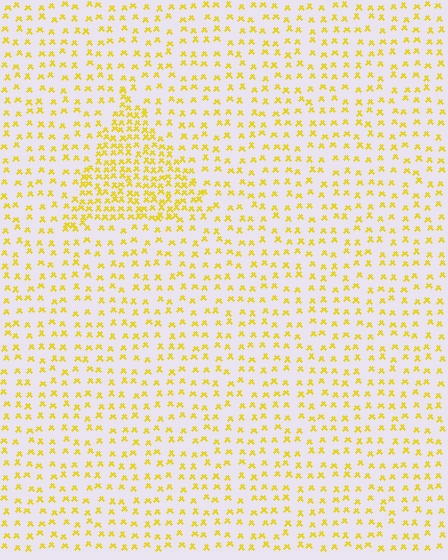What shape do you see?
I see a triangle.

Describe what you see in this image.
The image contains small yellow elements arranged at two different densities. A triangle-shaped region is visible where the elements are more densely packed than the surrounding area.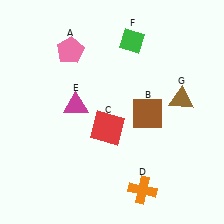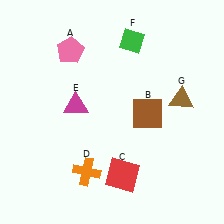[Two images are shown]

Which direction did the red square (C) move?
The red square (C) moved down.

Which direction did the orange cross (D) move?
The orange cross (D) moved left.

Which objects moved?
The objects that moved are: the red square (C), the orange cross (D).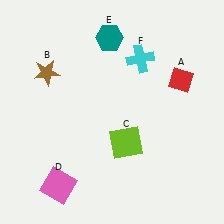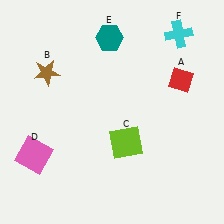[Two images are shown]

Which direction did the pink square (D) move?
The pink square (D) moved up.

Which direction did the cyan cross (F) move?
The cyan cross (F) moved right.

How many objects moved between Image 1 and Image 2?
2 objects moved between the two images.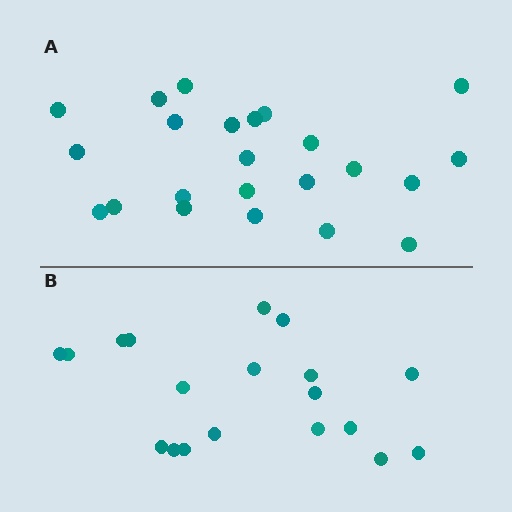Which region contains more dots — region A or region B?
Region A (the top region) has more dots.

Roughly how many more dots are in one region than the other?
Region A has about 4 more dots than region B.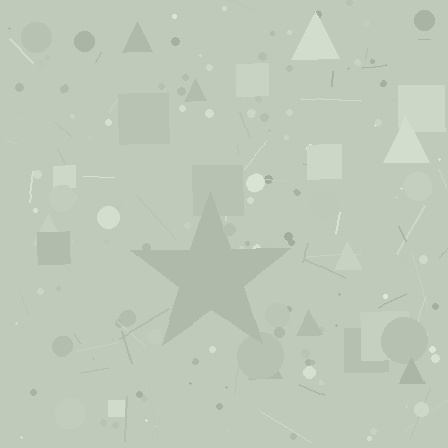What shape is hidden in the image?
A star is hidden in the image.